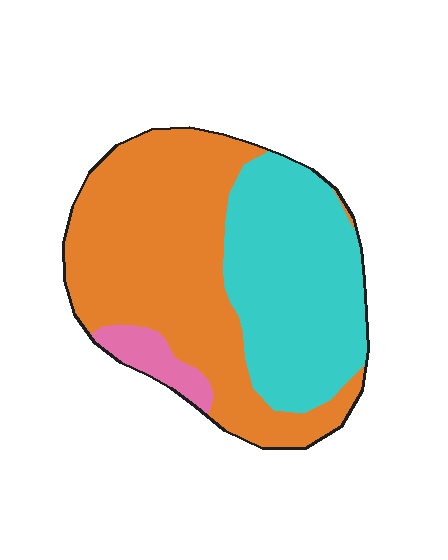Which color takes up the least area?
Pink, at roughly 5%.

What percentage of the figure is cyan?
Cyan takes up between a quarter and a half of the figure.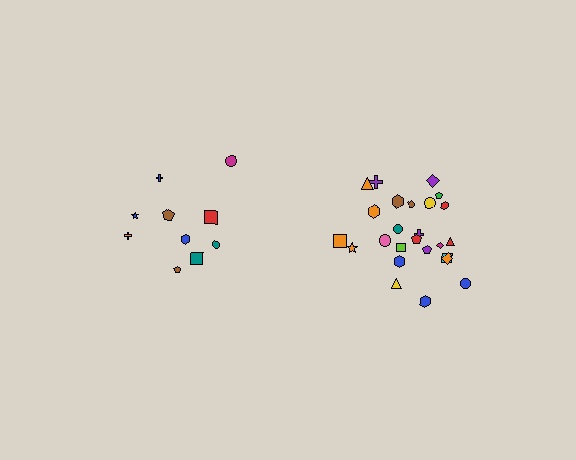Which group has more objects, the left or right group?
The right group.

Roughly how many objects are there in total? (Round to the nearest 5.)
Roughly 35 objects in total.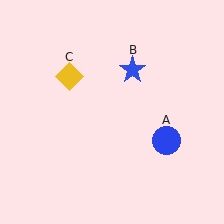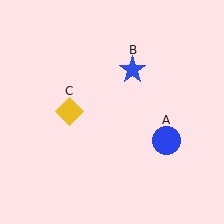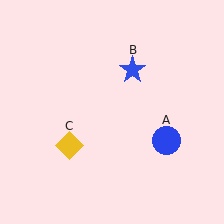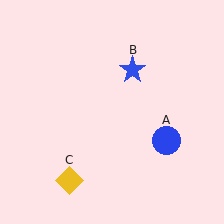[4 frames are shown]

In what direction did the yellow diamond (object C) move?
The yellow diamond (object C) moved down.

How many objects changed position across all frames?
1 object changed position: yellow diamond (object C).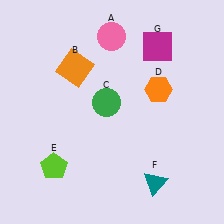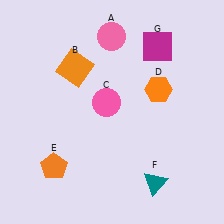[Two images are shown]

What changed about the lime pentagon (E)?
In Image 1, E is lime. In Image 2, it changed to orange.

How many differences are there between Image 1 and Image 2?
There are 2 differences between the two images.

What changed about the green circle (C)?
In Image 1, C is green. In Image 2, it changed to pink.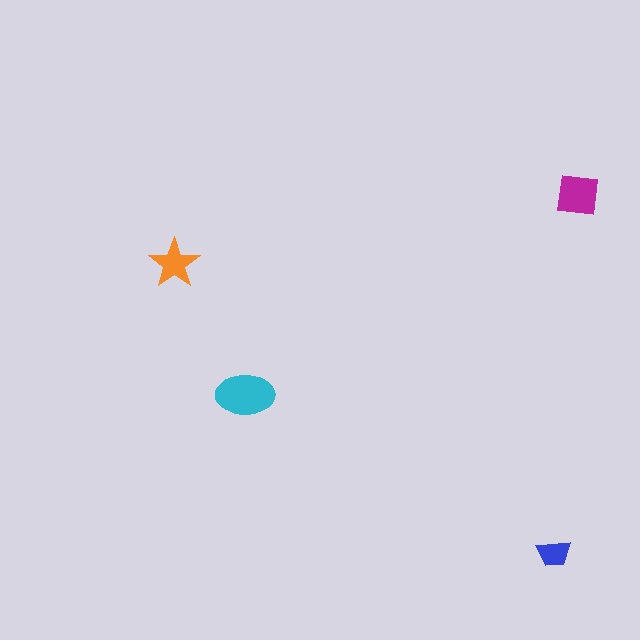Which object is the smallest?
The blue trapezoid.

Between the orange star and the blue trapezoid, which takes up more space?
The orange star.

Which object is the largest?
The cyan ellipse.